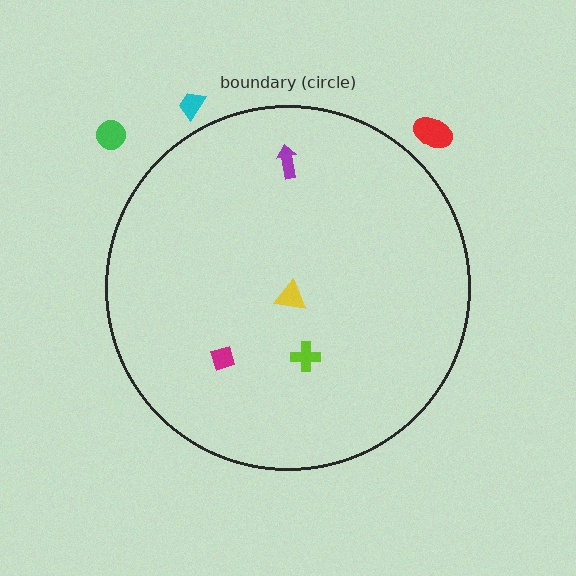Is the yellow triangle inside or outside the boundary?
Inside.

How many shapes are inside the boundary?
4 inside, 3 outside.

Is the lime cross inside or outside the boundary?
Inside.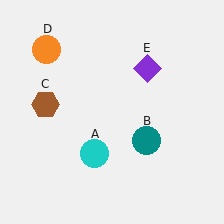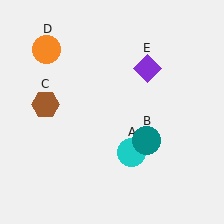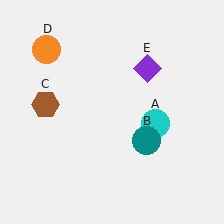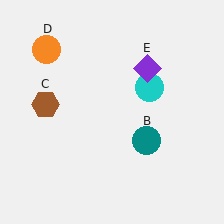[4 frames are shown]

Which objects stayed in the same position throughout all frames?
Teal circle (object B) and brown hexagon (object C) and orange circle (object D) and purple diamond (object E) remained stationary.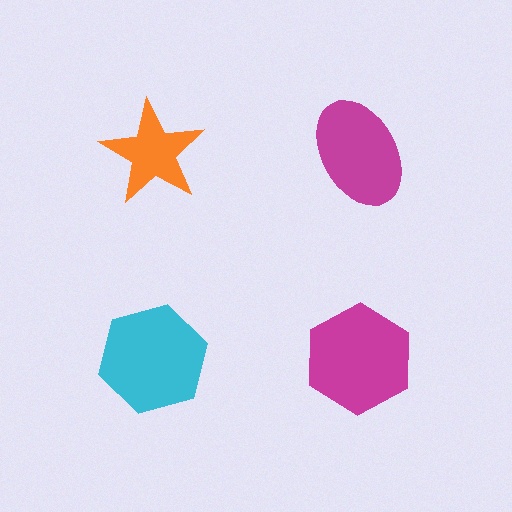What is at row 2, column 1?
A cyan hexagon.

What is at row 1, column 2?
A magenta ellipse.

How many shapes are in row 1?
2 shapes.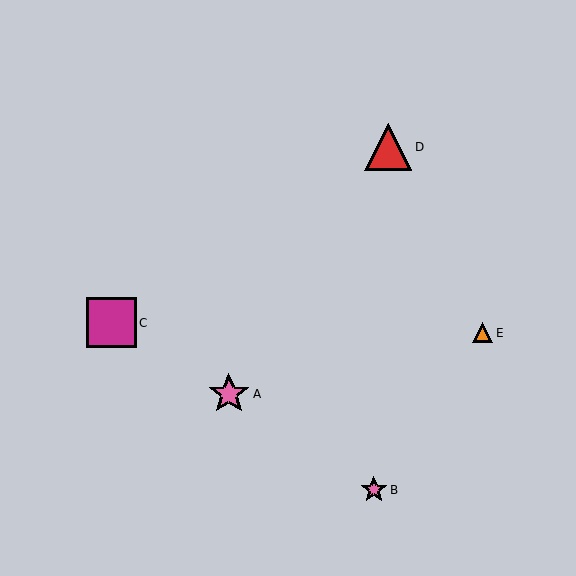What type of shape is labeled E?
Shape E is an orange triangle.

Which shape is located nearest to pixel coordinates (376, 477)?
The pink star (labeled B) at (374, 490) is nearest to that location.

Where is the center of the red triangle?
The center of the red triangle is at (388, 147).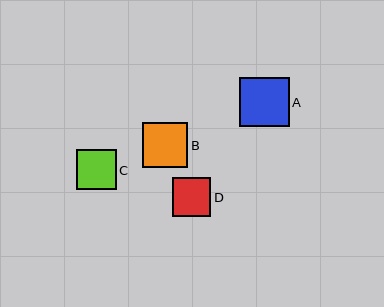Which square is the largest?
Square A is the largest with a size of approximately 49 pixels.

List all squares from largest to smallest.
From largest to smallest: A, B, C, D.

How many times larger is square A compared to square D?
Square A is approximately 1.3 times the size of square D.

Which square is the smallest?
Square D is the smallest with a size of approximately 39 pixels.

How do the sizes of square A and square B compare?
Square A and square B are approximately the same size.